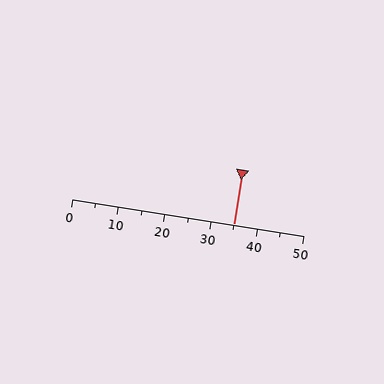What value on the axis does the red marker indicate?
The marker indicates approximately 35.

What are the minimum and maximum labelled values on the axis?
The axis runs from 0 to 50.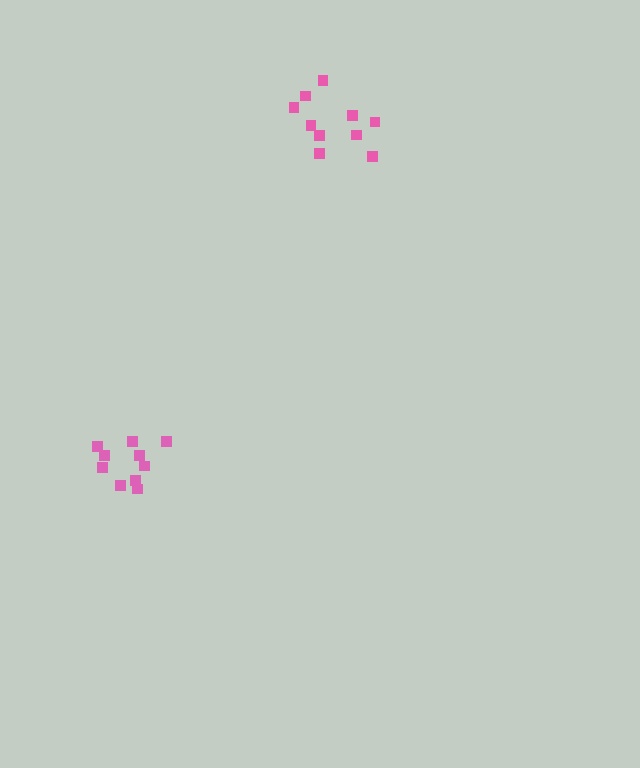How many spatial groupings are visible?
There are 2 spatial groupings.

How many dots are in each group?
Group 1: 10 dots, Group 2: 10 dots (20 total).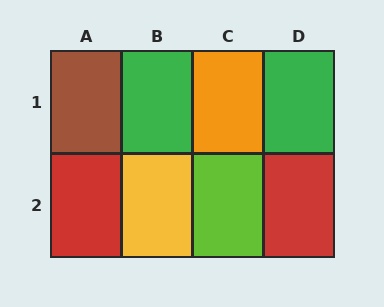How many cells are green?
2 cells are green.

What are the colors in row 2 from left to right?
Red, yellow, lime, red.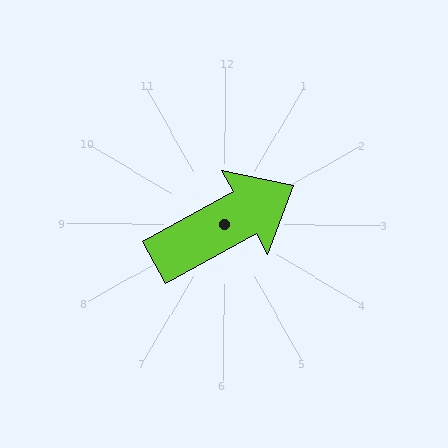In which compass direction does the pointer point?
Northeast.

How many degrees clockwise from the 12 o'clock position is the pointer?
Approximately 61 degrees.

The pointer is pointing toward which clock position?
Roughly 2 o'clock.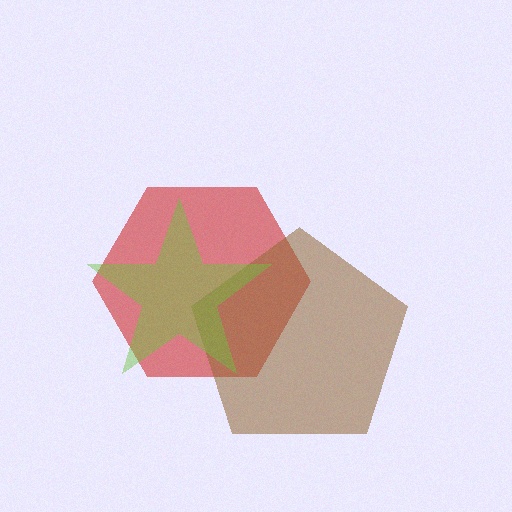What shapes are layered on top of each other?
The layered shapes are: a red hexagon, a brown pentagon, a lime star.